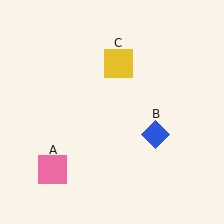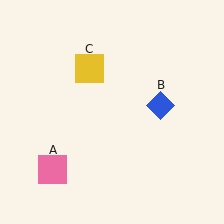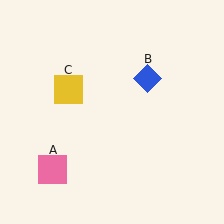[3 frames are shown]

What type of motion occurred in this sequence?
The blue diamond (object B), yellow square (object C) rotated counterclockwise around the center of the scene.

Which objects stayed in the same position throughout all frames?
Pink square (object A) remained stationary.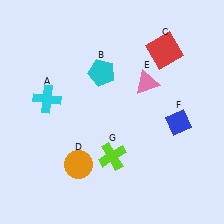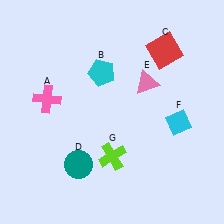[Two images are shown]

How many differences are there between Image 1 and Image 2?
There are 3 differences between the two images.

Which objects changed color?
A changed from cyan to pink. D changed from orange to teal. F changed from blue to cyan.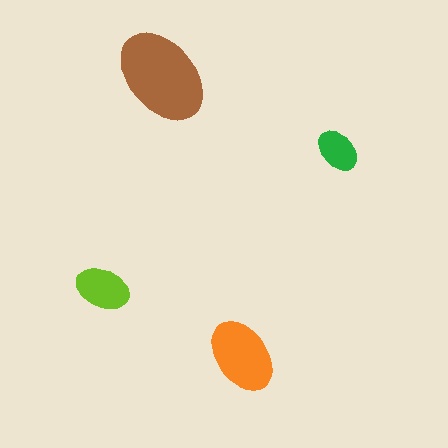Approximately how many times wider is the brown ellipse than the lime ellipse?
About 2 times wider.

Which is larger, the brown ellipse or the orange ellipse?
The brown one.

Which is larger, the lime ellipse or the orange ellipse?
The orange one.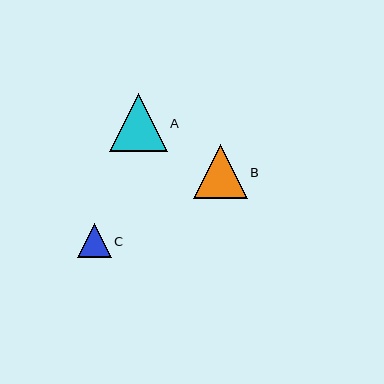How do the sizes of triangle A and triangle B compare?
Triangle A and triangle B are approximately the same size.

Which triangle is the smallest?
Triangle C is the smallest with a size of approximately 34 pixels.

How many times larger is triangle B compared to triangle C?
Triangle B is approximately 1.6 times the size of triangle C.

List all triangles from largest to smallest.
From largest to smallest: A, B, C.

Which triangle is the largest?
Triangle A is the largest with a size of approximately 58 pixels.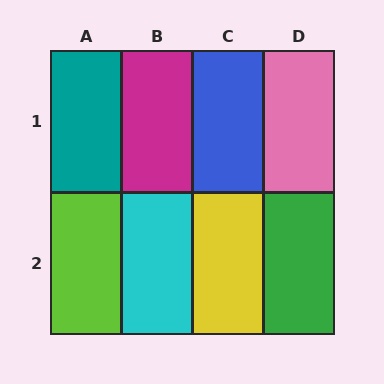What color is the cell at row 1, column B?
Magenta.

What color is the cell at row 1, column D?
Pink.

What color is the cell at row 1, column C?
Blue.